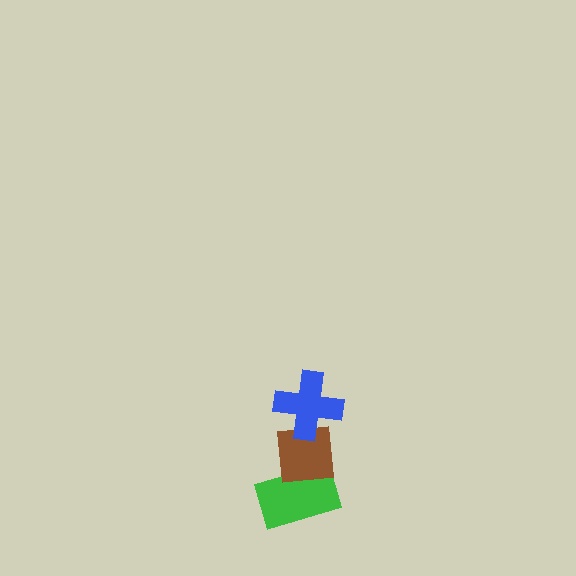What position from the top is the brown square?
The brown square is 2nd from the top.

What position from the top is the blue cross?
The blue cross is 1st from the top.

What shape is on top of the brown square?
The blue cross is on top of the brown square.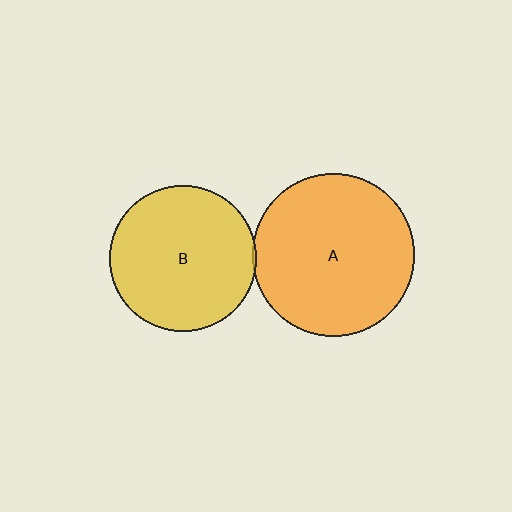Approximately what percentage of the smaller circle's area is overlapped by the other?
Approximately 5%.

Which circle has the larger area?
Circle A (orange).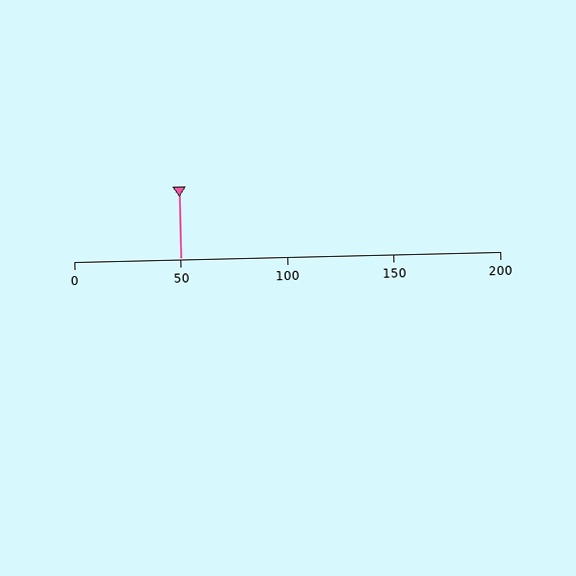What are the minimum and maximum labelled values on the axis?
The axis runs from 0 to 200.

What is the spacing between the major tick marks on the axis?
The major ticks are spaced 50 apart.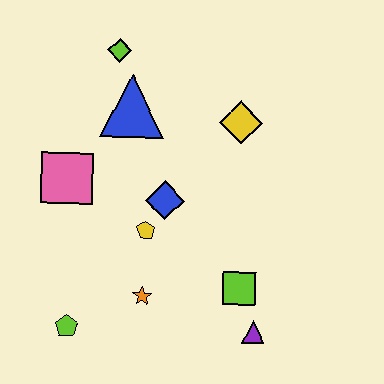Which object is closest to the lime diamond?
The blue triangle is closest to the lime diamond.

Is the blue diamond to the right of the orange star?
Yes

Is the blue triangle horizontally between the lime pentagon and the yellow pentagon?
Yes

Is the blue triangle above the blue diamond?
Yes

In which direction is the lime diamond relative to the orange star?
The lime diamond is above the orange star.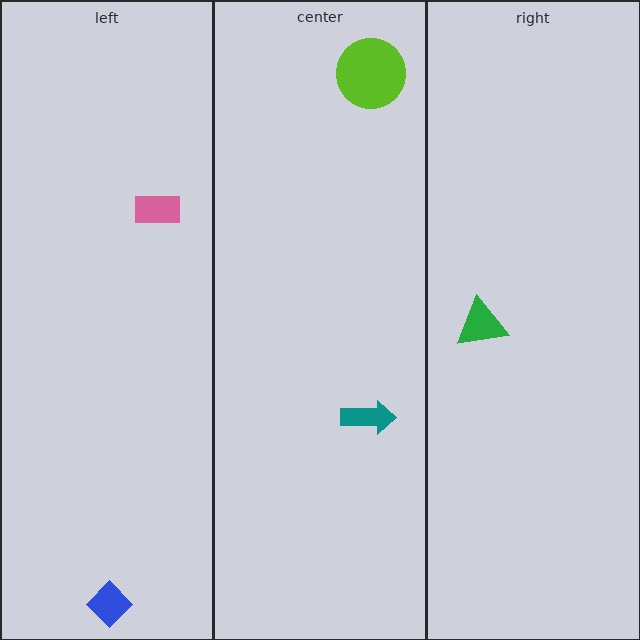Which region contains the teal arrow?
The center region.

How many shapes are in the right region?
1.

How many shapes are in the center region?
2.